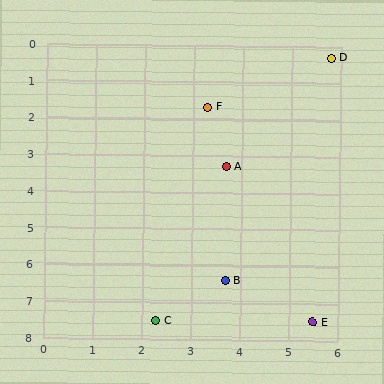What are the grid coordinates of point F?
Point F is at approximately (3.3, 1.7).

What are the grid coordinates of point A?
Point A is at approximately (3.7, 3.3).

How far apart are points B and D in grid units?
Points B and D are about 6.5 grid units apart.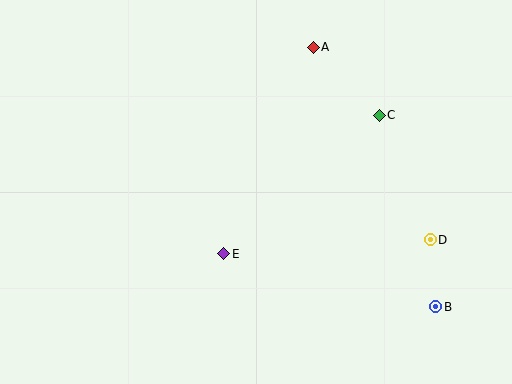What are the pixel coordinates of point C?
Point C is at (379, 115).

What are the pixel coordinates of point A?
Point A is at (313, 47).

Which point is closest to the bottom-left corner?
Point E is closest to the bottom-left corner.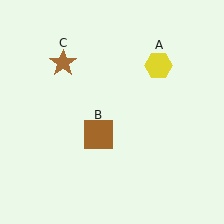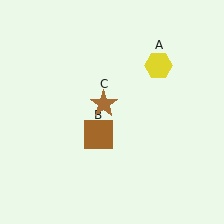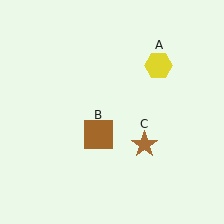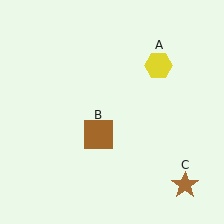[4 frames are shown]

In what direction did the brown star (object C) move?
The brown star (object C) moved down and to the right.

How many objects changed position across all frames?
1 object changed position: brown star (object C).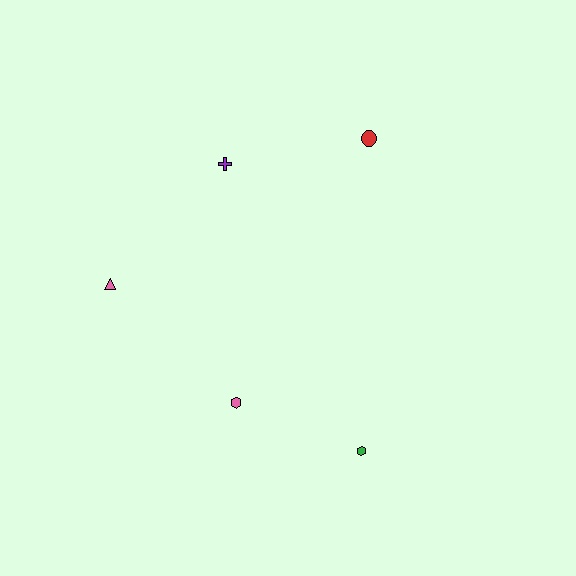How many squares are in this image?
There are no squares.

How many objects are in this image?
There are 5 objects.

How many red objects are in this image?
There is 1 red object.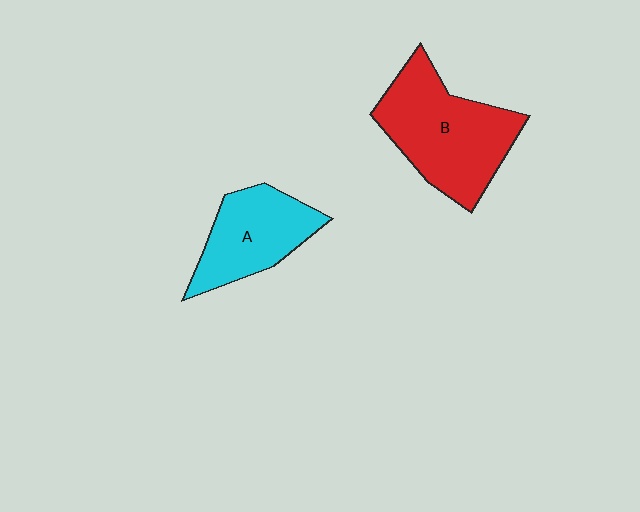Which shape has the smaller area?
Shape A (cyan).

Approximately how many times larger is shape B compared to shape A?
Approximately 1.4 times.